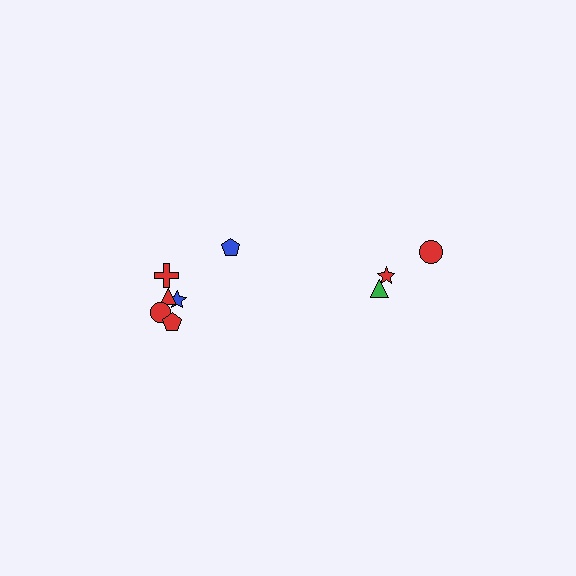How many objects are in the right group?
There are 3 objects.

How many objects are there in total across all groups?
There are 9 objects.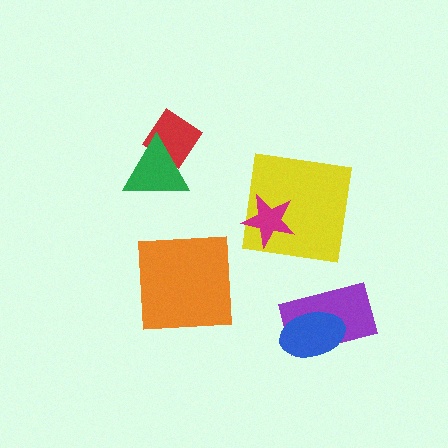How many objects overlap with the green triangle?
1 object overlaps with the green triangle.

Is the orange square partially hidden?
No, no other shape covers it.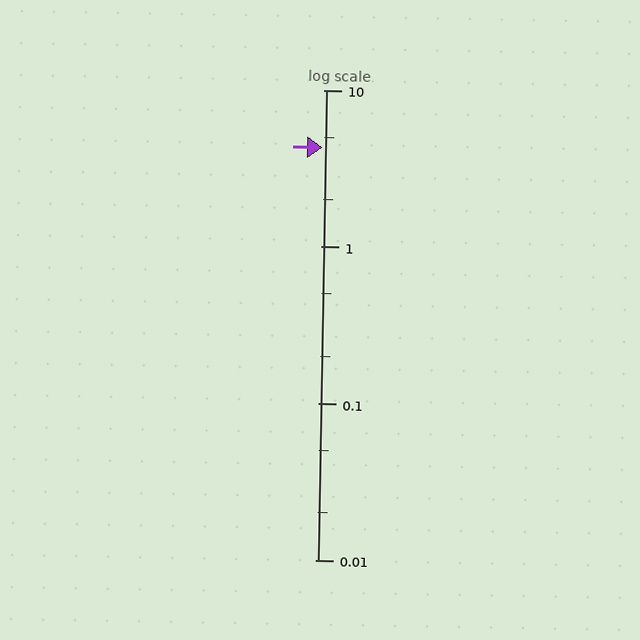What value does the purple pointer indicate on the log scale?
The pointer indicates approximately 4.3.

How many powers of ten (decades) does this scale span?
The scale spans 3 decades, from 0.01 to 10.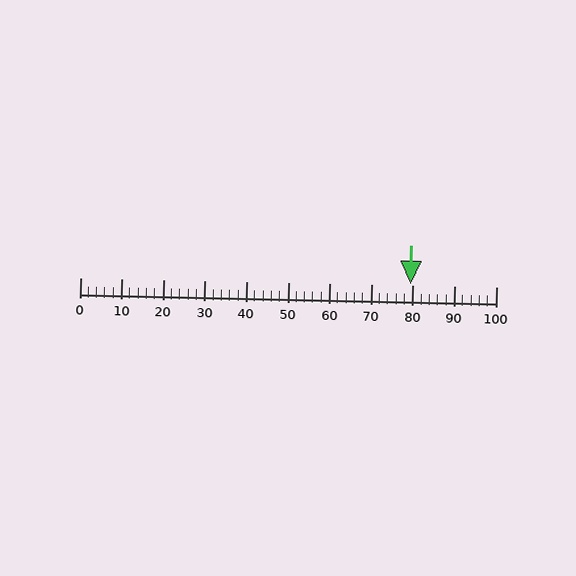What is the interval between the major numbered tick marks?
The major tick marks are spaced 10 units apart.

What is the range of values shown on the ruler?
The ruler shows values from 0 to 100.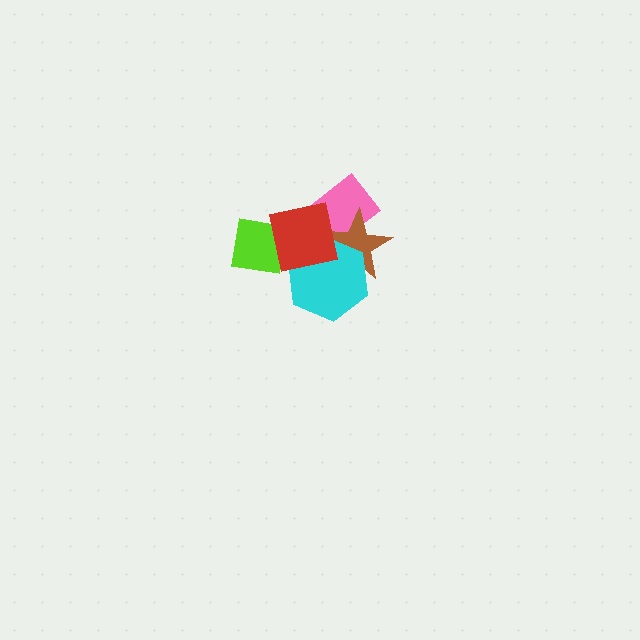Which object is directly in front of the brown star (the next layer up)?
The cyan hexagon is directly in front of the brown star.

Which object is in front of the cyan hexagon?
The red square is in front of the cyan hexagon.